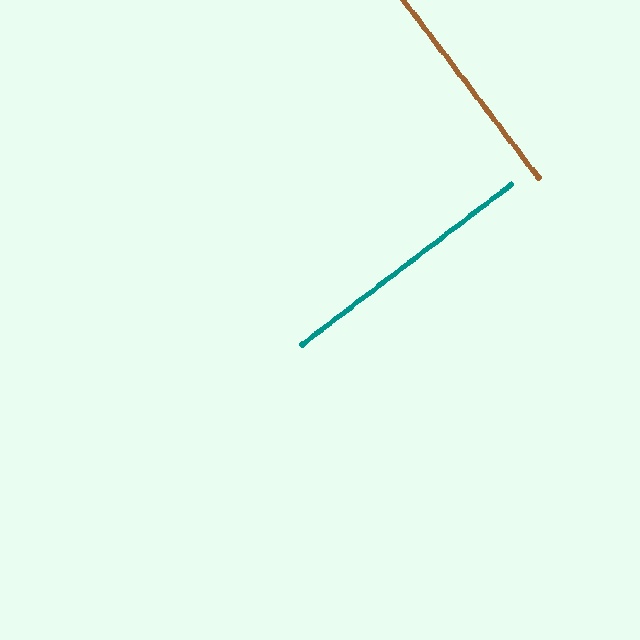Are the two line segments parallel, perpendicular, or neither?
Perpendicular — they meet at approximately 90°.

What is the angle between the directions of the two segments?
Approximately 90 degrees.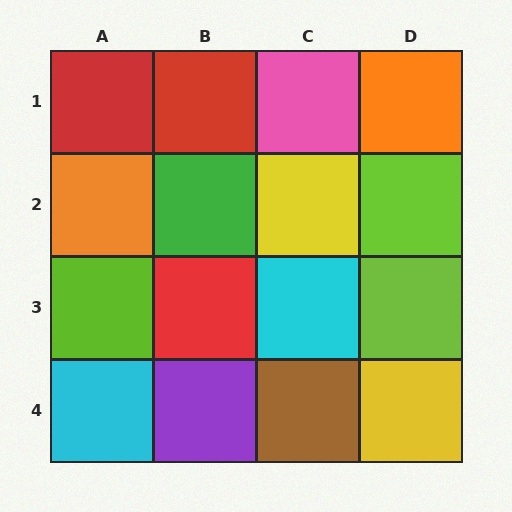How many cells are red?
3 cells are red.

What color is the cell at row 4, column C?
Brown.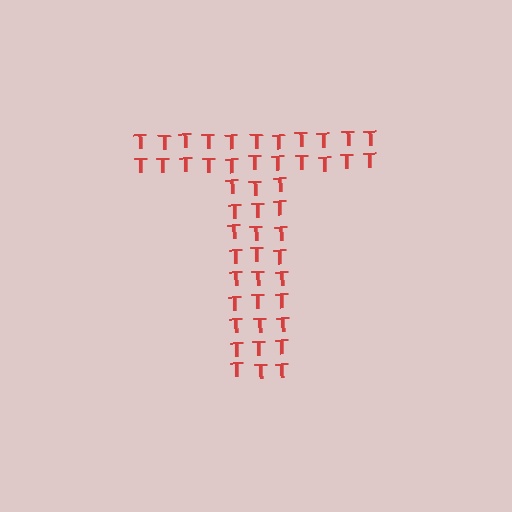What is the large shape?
The large shape is the letter T.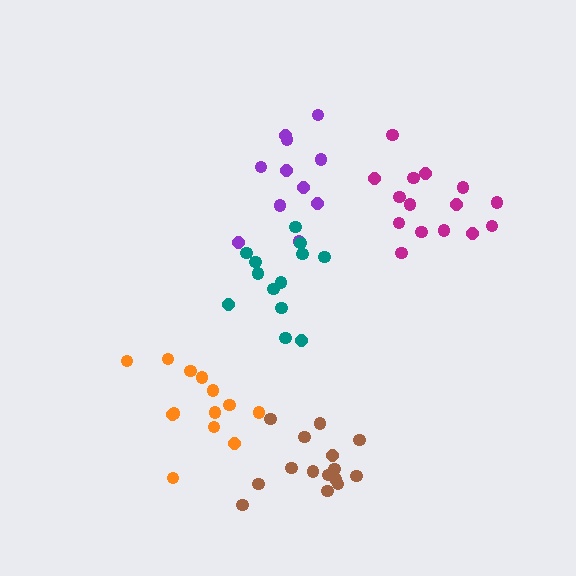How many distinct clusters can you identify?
There are 5 distinct clusters.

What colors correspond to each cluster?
The clusters are colored: brown, purple, teal, magenta, orange.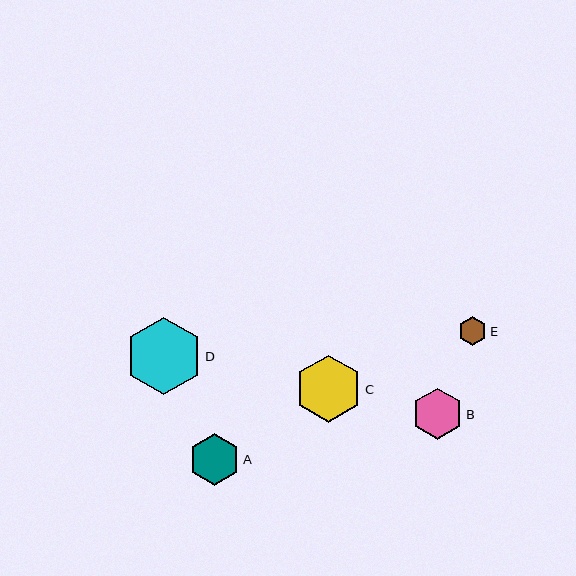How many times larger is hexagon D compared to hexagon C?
Hexagon D is approximately 1.1 times the size of hexagon C.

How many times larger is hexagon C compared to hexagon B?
Hexagon C is approximately 1.3 times the size of hexagon B.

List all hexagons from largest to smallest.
From largest to smallest: D, C, A, B, E.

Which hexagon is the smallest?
Hexagon E is the smallest with a size of approximately 29 pixels.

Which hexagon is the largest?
Hexagon D is the largest with a size of approximately 77 pixels.